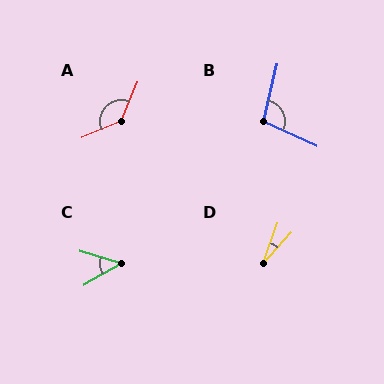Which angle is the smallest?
D, at approximately 22 degrees.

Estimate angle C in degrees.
Approximately 46 degrees.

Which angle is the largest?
A, at approximately 135 degrees.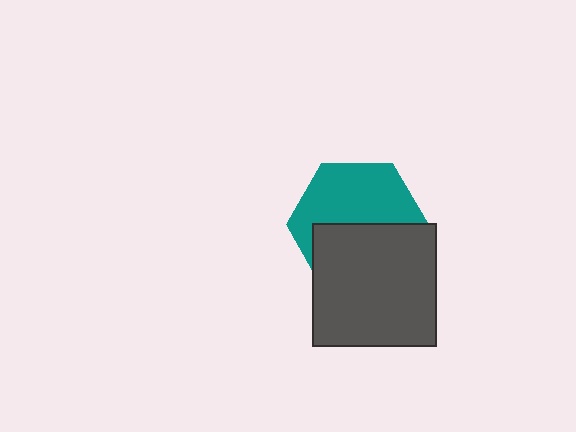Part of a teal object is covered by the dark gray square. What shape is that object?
It is a hexagon.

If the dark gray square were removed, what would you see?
You would see the complete teal hexagon.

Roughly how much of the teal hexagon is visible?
About half of it is visible (roughly 53%).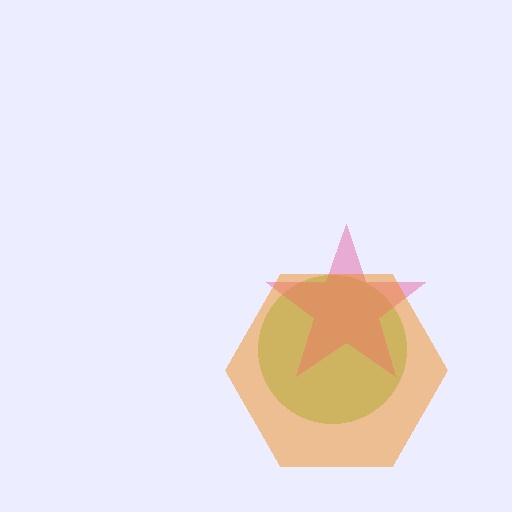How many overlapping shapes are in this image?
There are 3 overlapping shapes in the image.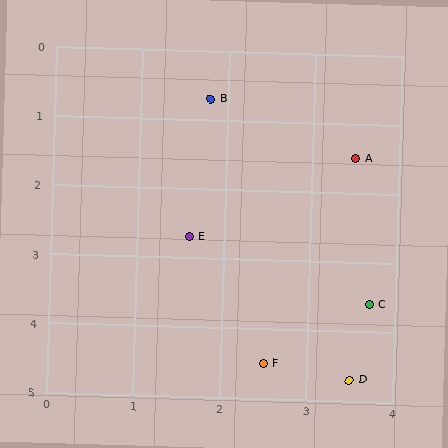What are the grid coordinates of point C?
Point C is at approximately (3.7, 3.6).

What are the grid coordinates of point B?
Point B is at approximately (1.8, 0.7).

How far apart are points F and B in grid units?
Points F and B are about 3.9 grid units apart.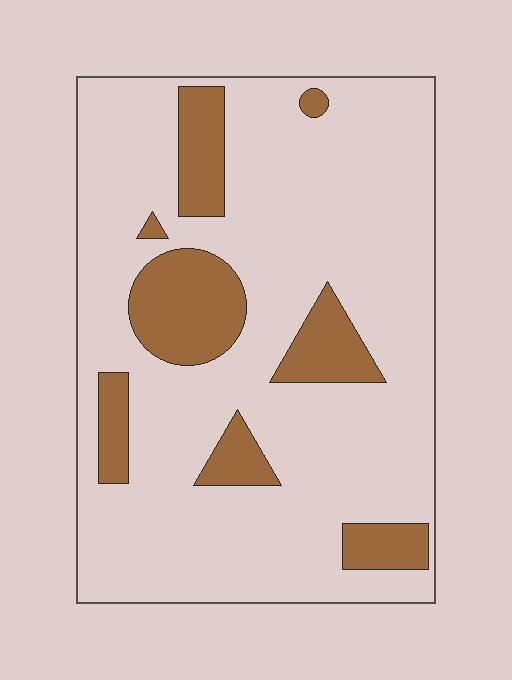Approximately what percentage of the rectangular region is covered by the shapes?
Approximately 20%.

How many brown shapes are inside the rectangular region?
8.